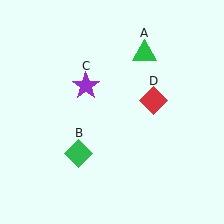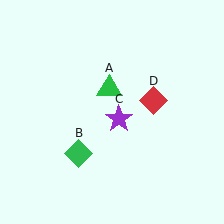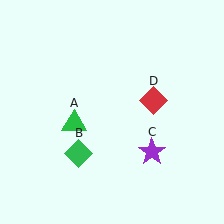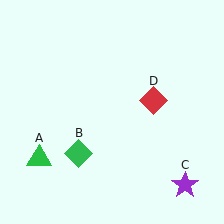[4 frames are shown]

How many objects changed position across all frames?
2 objects changed position: green triangle (object A), purple star (object C).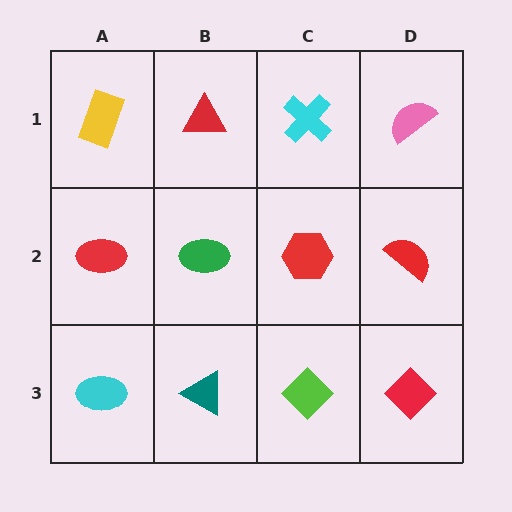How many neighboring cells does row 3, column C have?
3.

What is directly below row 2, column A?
A cyan ellipse.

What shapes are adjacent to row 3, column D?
A red semicircle (row 2, column D), a lime diamond (row 3, column C).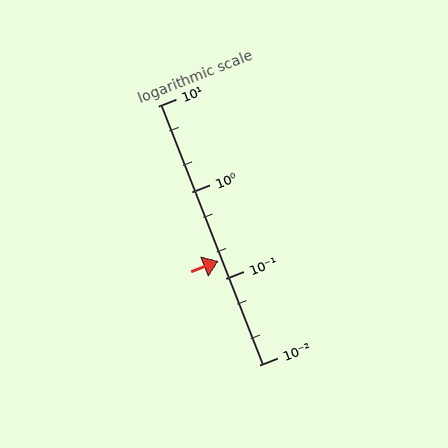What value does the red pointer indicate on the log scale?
The pointer indicates approximately 0.16.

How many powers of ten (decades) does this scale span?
The scale spans 3 decades, from 0.01 to 10.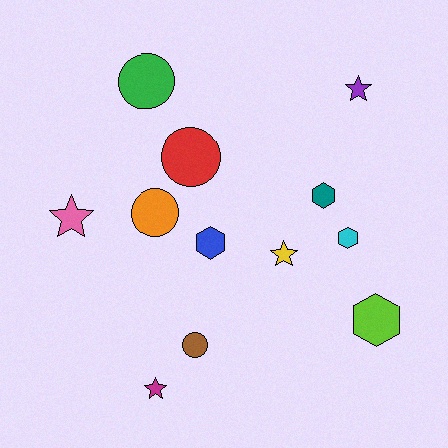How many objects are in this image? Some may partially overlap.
There are 12 objects.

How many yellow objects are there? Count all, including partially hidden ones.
There is 1 yellow object.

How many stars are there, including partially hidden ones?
There are 4 stars.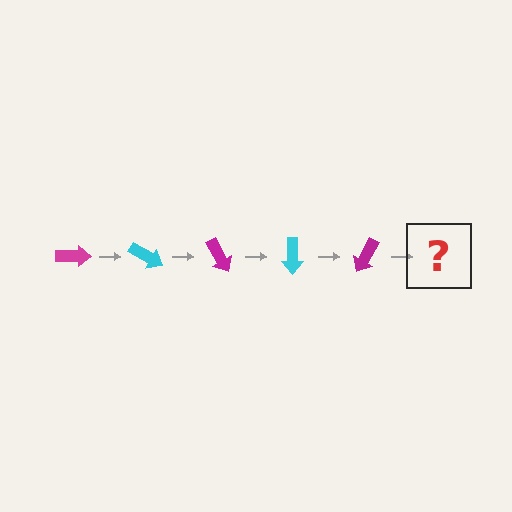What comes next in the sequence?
The next element should be a cyan arrow, rotated 150 degrees from the start.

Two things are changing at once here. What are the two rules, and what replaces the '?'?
The two rules are that it rotates 30 degrees each step and the color cycles through magenta and cyan. The '?' should be a cyan arrow, rotated 150 degrees from the start.